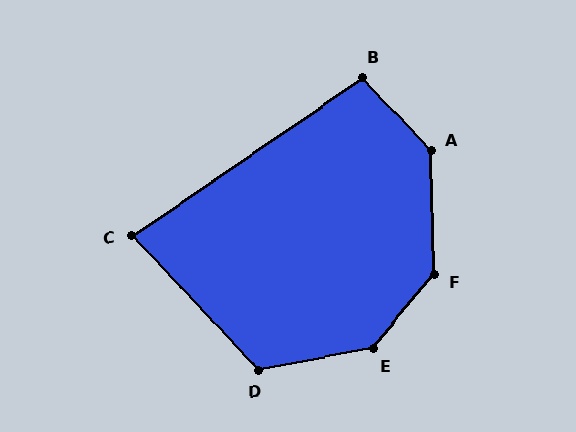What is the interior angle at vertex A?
Approximately 138 degrees (obtuse).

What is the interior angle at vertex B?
Approximately 99 degrees (obtuse).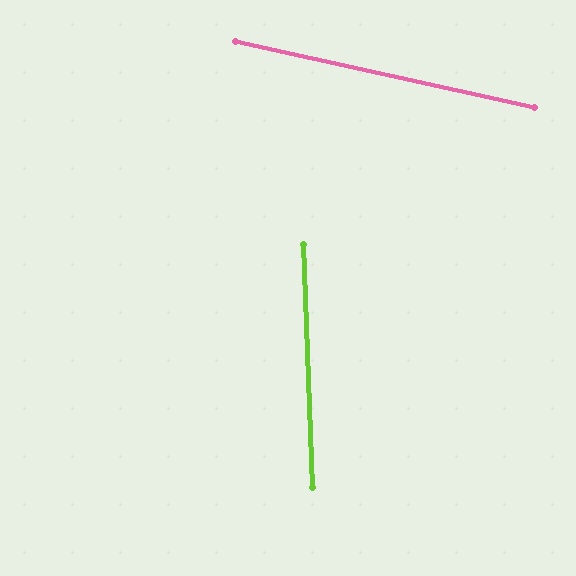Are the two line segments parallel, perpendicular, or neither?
Neither parallel nor perpendicular — they differ by about 76°.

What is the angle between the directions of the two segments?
Approximately 76 degrees.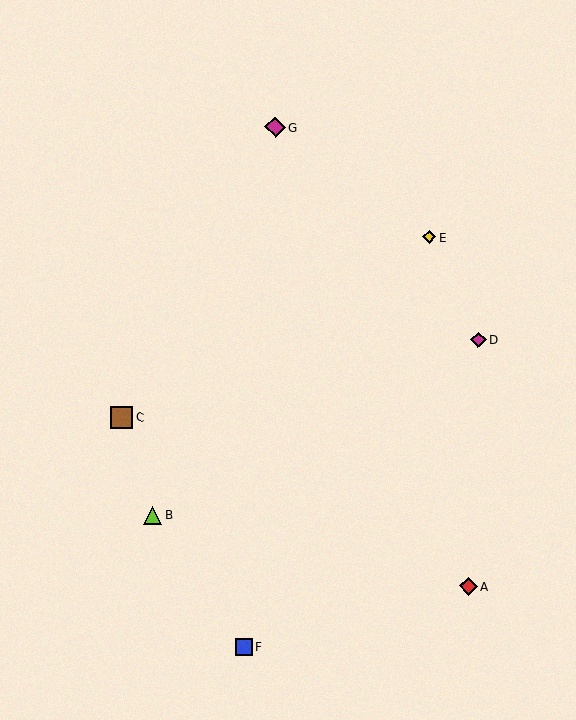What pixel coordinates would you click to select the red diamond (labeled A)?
Click at (468, 586) to select the red diamond A.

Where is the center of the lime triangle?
The center of the lime triangle is at (153, 515).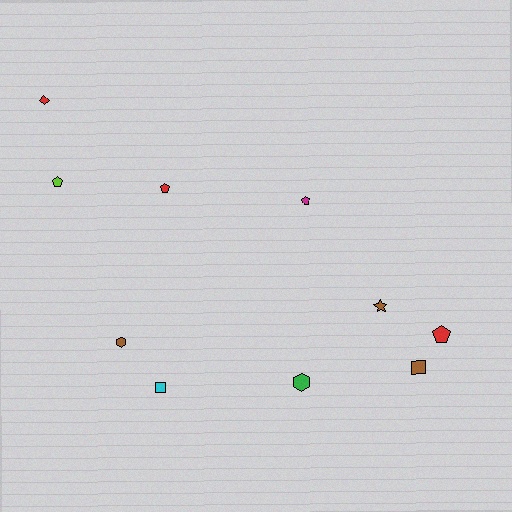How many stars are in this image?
There is 1 star.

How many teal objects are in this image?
There are no teal objects.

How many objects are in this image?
There are 10 objects.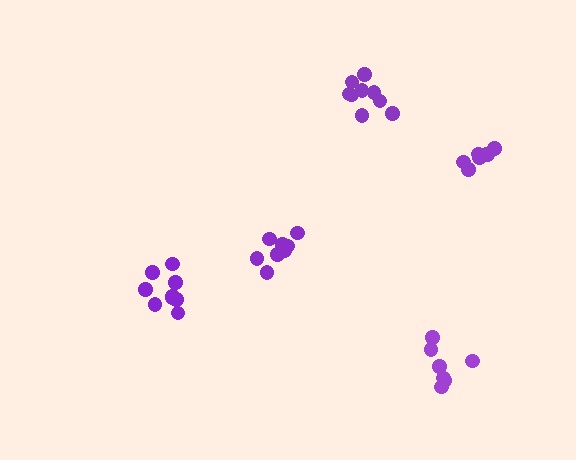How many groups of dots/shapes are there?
There are 5 groups.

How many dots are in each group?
Group 1: 7 dots, Group 2: 7 dots, Group 3: 8 dots, Group 4: 9 dots, Group 5: 9 dots (40 total).